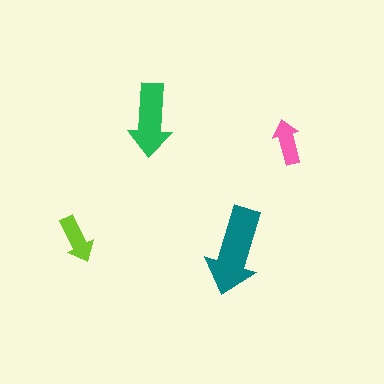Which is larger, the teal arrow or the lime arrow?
The teal one.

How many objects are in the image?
There are 4 objects in the image.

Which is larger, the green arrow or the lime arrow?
The green one.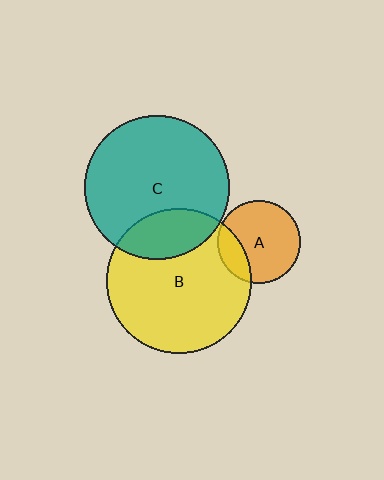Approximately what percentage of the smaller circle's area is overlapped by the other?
Approximately 20%.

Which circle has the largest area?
Circle B (yellow).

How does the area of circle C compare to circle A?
Approximately 3.0 times.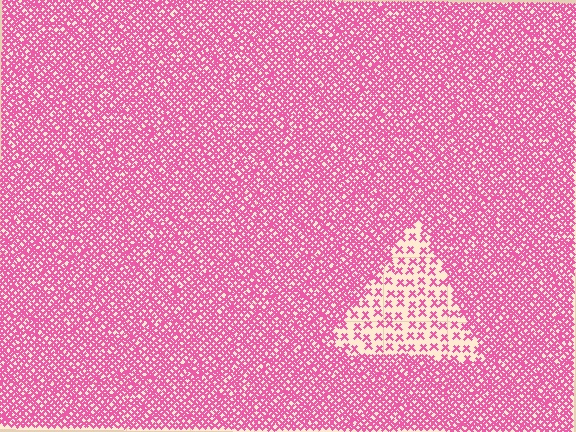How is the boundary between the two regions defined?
The boundary is defined by a change in element density (approximately 3.0x ratio). All elements are the same color, size, and shape.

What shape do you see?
I see a triangle.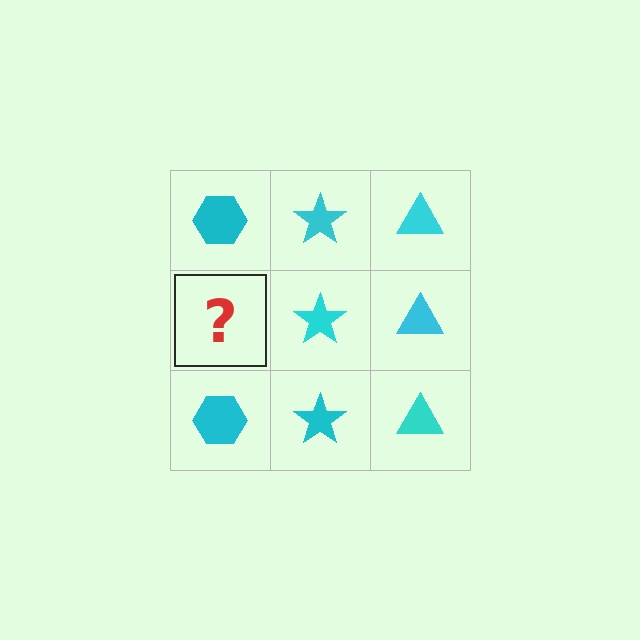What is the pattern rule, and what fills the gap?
The rule is that each column has a consistent shape. The gap should be filled with a cyan hexagon.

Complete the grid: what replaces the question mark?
The question mark should be replaced with a cyan hexagon.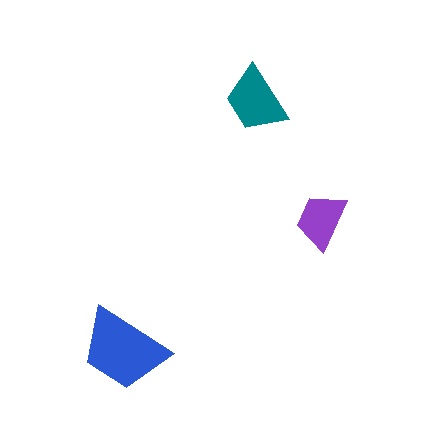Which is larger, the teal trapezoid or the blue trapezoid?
The blue one.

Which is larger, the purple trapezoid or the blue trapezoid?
The blue one.